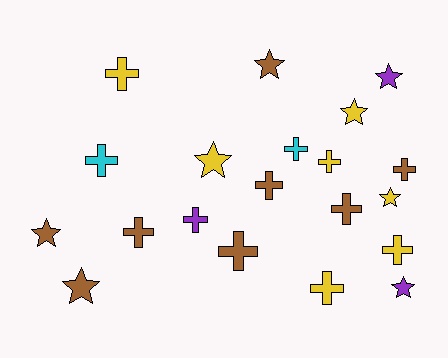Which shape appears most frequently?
Cross, with 12 objects.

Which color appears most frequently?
Brown, with 8 objects.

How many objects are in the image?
There are 20 objects.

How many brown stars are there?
There are 3 brown stars.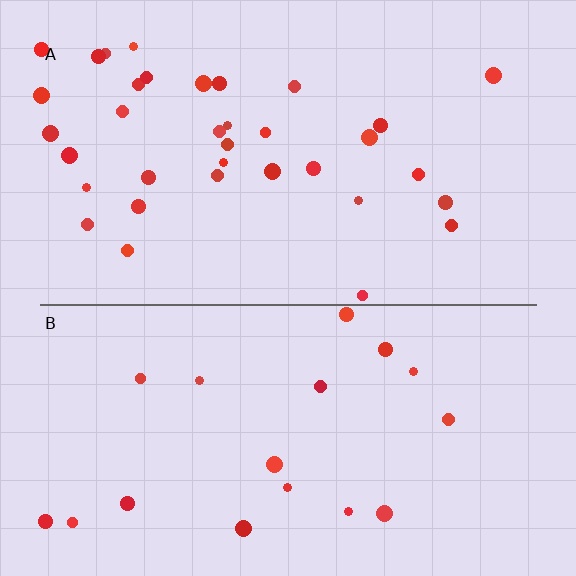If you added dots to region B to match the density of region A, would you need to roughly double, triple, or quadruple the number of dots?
Approximately double.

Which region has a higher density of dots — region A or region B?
A (the top).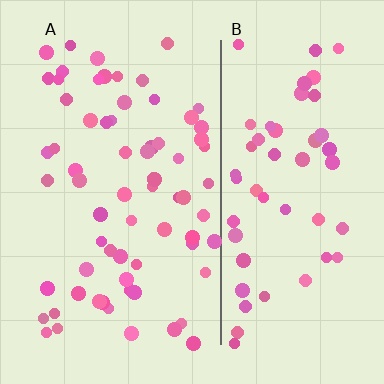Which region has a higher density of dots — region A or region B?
A (the left).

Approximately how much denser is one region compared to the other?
Approximately 1.3× — region A over region B.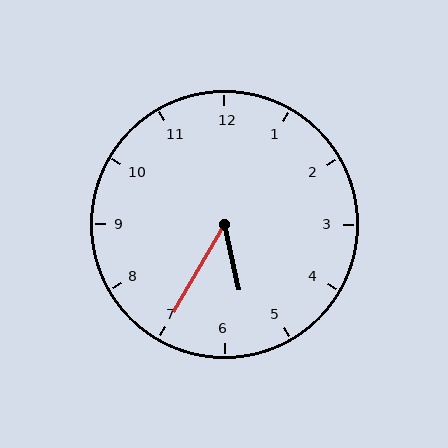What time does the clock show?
5:35.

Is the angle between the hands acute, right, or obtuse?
It is acute.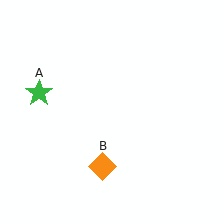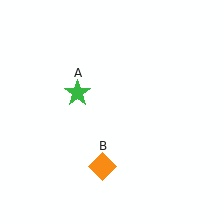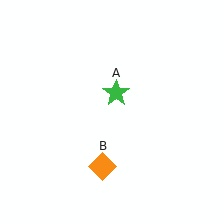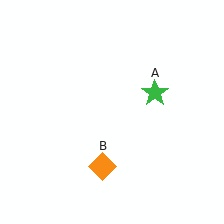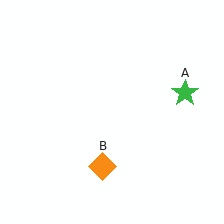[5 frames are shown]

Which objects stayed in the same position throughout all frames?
Orange diamond (object B) remained stationary.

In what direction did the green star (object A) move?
The green star (object A) moved right.